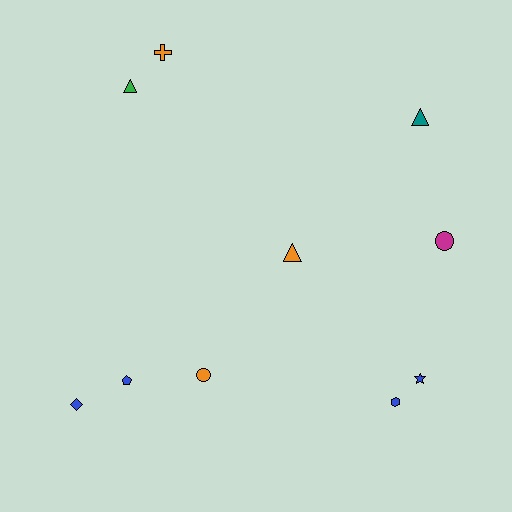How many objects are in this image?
There are 10 objects.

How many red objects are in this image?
There are no red objects.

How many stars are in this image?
There is 1 star.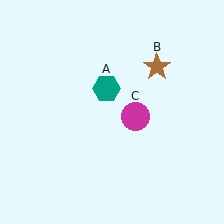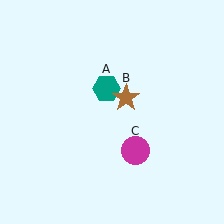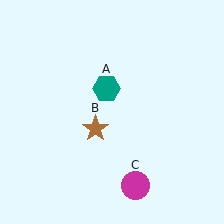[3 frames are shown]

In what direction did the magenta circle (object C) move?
The magenta circle (object C) moved down.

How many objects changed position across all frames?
2 objects changed position: brown star (object B), magenta circle (object C).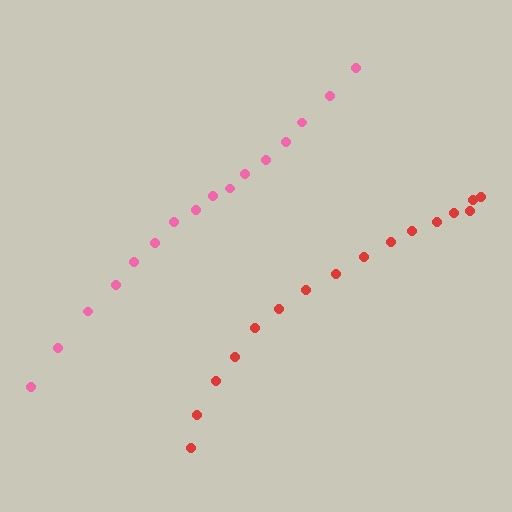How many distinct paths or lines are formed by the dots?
There are 2 distinct paths.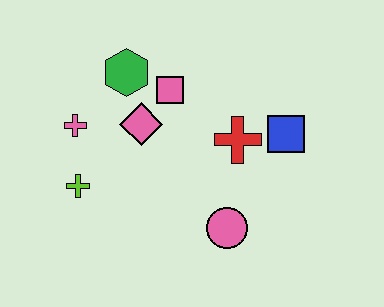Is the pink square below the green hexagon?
Yes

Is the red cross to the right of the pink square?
Yes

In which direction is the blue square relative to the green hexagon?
The blue square is to the right of the green hexagon.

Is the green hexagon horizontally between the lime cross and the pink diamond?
Yes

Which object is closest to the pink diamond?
The pink square is closest to the pink diamond.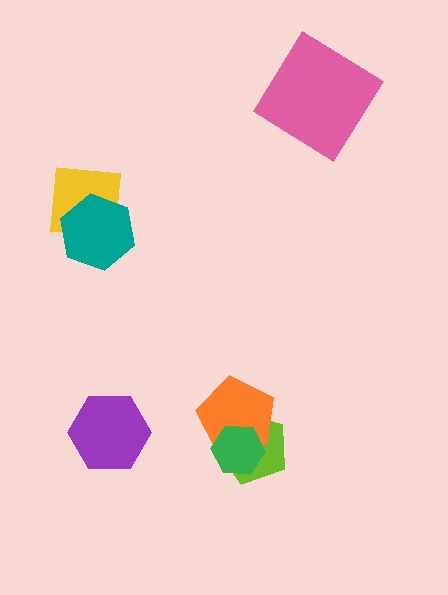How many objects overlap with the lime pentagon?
2 objects overlap with the lime pentagon.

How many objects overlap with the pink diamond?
0 objects overlap with the pink diamond.